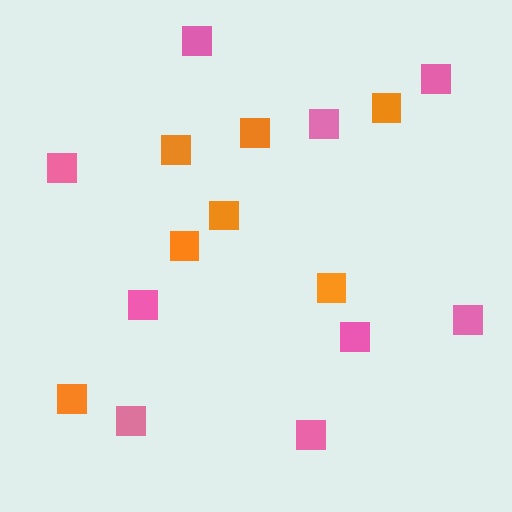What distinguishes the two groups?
There are 2 groups: one group of orange squares (7) and one group of pink squares (9).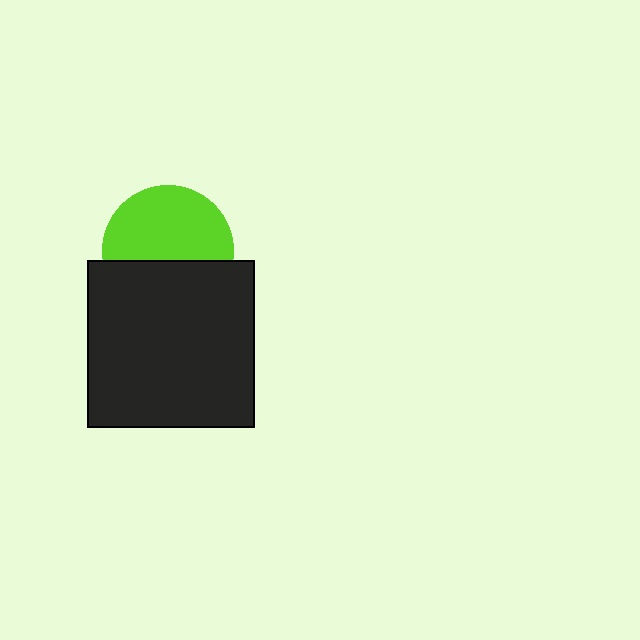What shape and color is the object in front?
The object in front is a black square.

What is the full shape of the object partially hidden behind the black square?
The partially hidden object is a lime circle.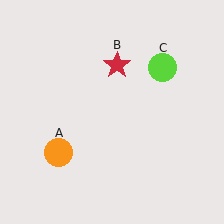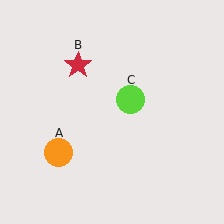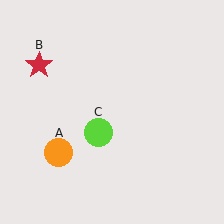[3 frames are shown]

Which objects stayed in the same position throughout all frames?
Orange circle (object A) remained stationary.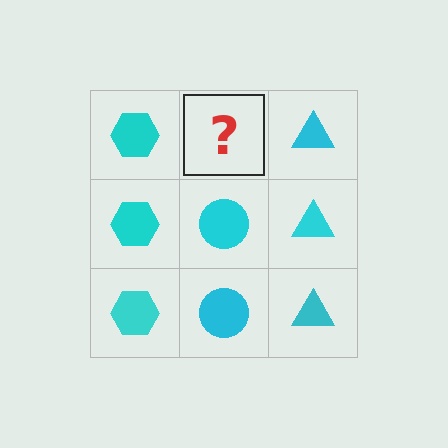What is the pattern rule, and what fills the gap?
The rule is that each column has a consistent shape. The gap should be filled with a cyan circle.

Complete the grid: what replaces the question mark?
The question mark should be replaced with a cyan circle.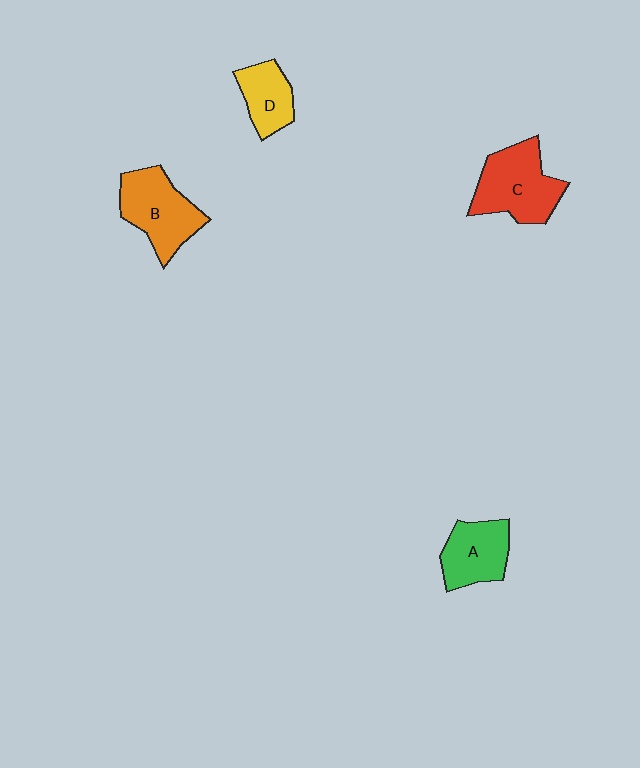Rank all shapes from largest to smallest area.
From largest to smallest: C (red), B (orange), A (green), D (yellow).